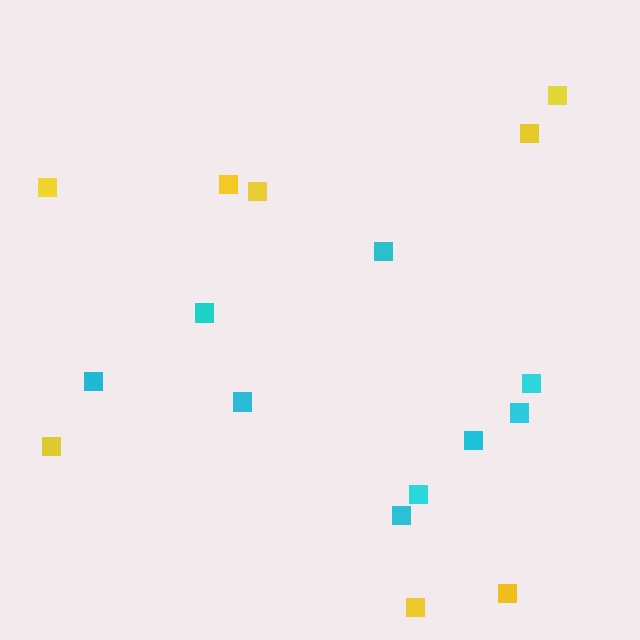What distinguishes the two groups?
There are 2 groups: one group of yellow squares (8) and one group of cyan squares (9).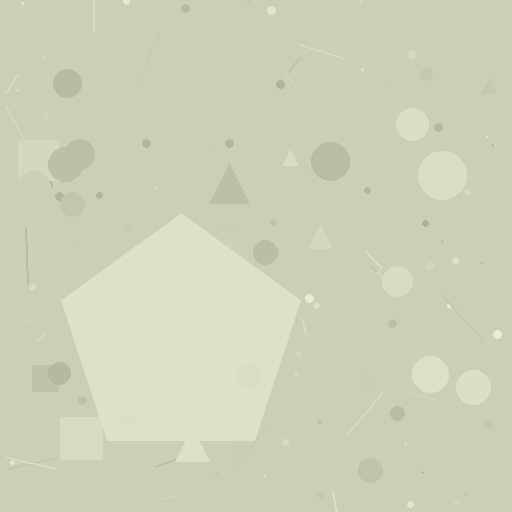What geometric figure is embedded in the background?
A pentagon is embedded in the background.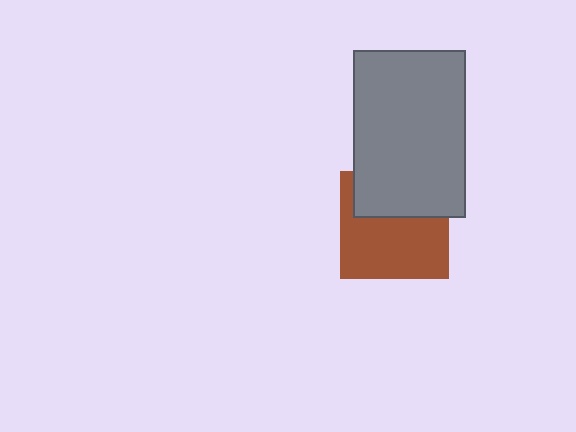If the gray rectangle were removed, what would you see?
You would see the complete brown square.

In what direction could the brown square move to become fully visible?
The brown square could move down. That would shift it out from behind the gray rectangle entirely.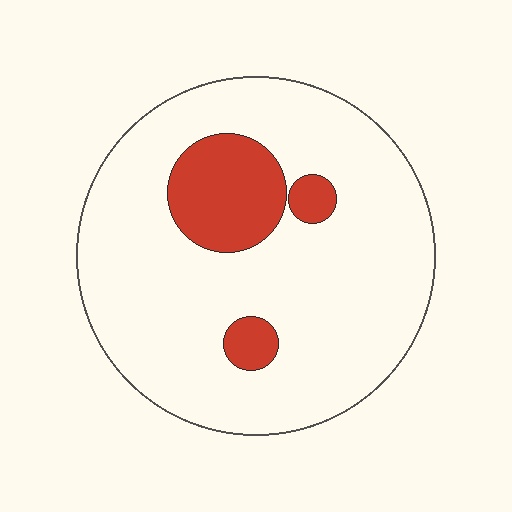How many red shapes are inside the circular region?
3.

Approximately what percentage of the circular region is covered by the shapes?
Approximately 15%.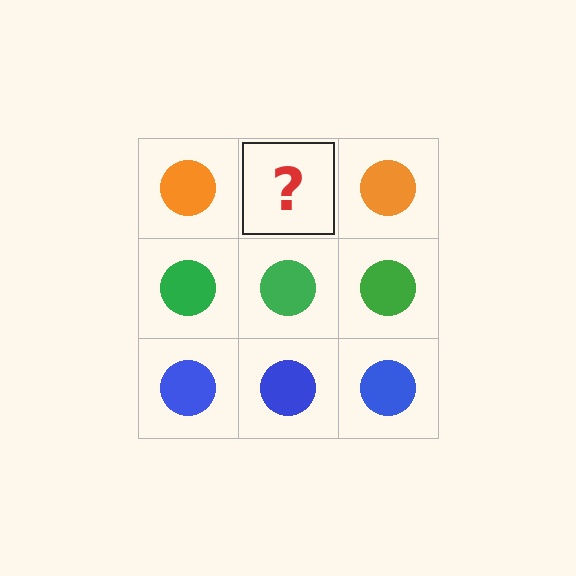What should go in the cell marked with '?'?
The missing cell should contain an orange circle.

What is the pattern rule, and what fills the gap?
The rule is that each row has a consistent color. The gap should be filled with an orange circle.